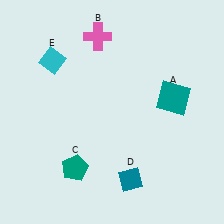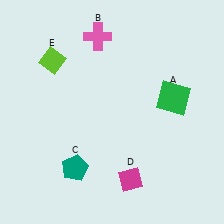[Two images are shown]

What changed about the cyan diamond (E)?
In Image 1, E is cyan. In Image 2, it changed to lime.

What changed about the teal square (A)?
In Image 1, A is teal. In Image 2, it changed to green.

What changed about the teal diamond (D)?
In Image 1, D is teal. In Image 2, it changed to magenta.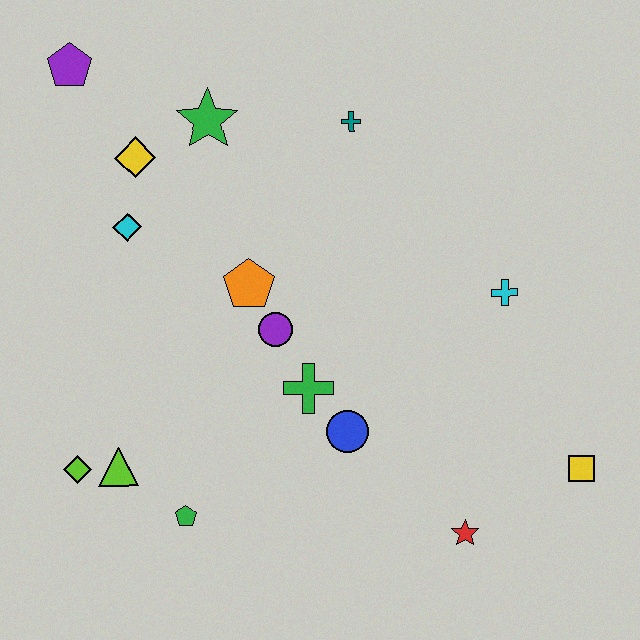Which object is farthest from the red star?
The purple pentagon is farthest from the red star.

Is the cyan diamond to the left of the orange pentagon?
Yes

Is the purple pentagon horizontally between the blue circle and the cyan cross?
No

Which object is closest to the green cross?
The blue circle is closest to the green cross.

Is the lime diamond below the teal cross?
Yes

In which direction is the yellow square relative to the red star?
The yellow square is to the right of the red star.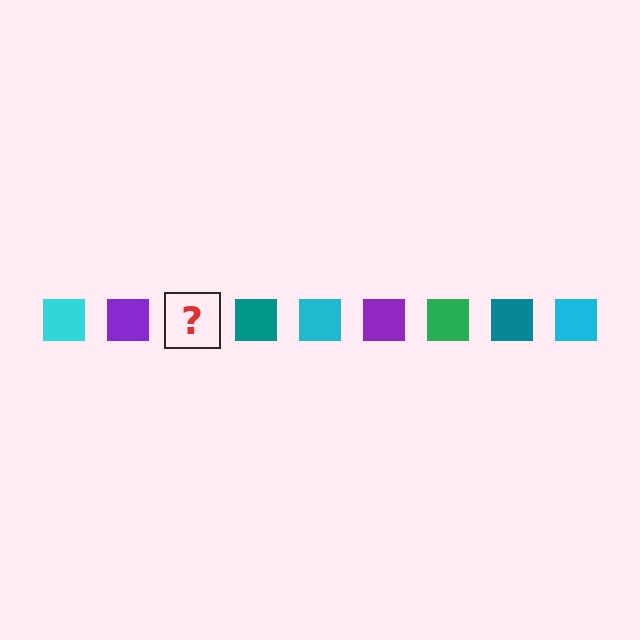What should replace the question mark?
The question mark should be replaced with a green square.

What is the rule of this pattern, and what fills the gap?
The rule is that the pattern cycles through cyan, purple, green, teal squares. The gap should be filled with a green square.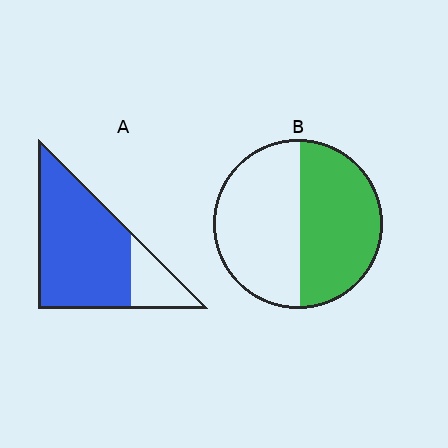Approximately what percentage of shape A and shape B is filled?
A is approximately 80% and B is approximately 50%.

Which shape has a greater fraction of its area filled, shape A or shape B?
Shape A.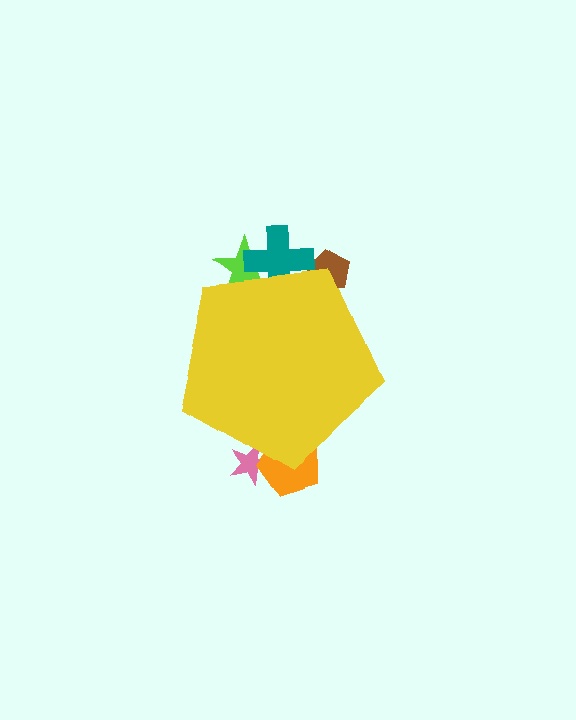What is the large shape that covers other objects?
A yellow pentagon.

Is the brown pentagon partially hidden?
Yes, the brown pentagon is partially hidden behind the yellow pentagon.